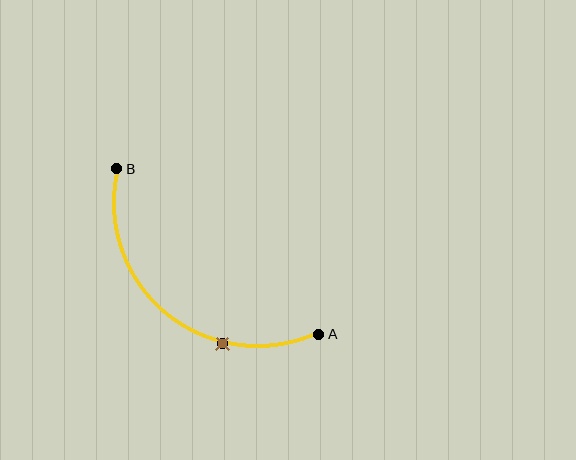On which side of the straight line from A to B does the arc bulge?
The arc bulges below and to the left of the straight line connecting A and B.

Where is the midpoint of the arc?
The arc midpoint is the point on the curve farthest from the straight line joining A and B. It sits below and to the left of that line.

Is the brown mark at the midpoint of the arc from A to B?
No. The brown mark lies on the arc but is closer to endpoint A. The arc midpoint would be at the point on the curve equidistant along the arc from both A and B.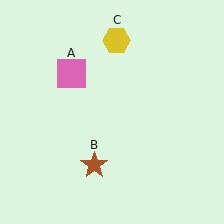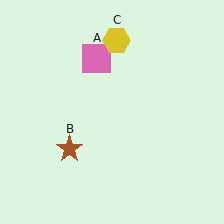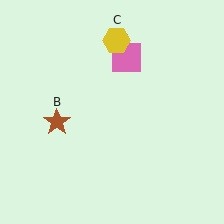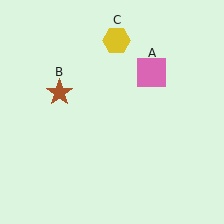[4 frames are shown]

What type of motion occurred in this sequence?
The pink square (object A), brown star (object B) rotated clockwise around the center of the scene.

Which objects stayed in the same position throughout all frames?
Yellow hexagon (object C) remained stationary.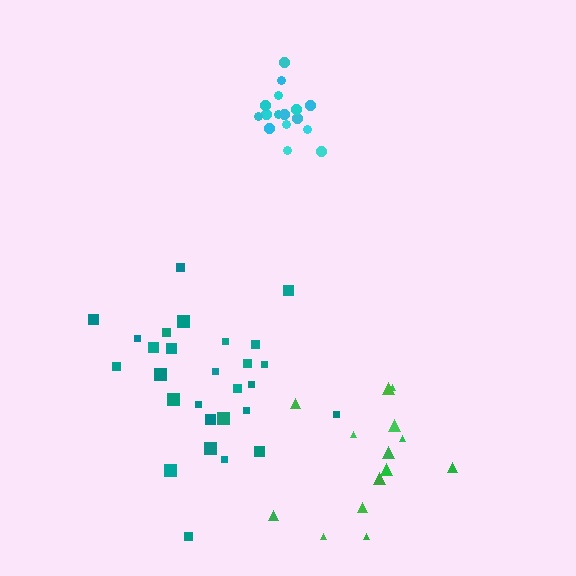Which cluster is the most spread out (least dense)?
Green.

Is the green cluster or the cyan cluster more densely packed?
Cyan.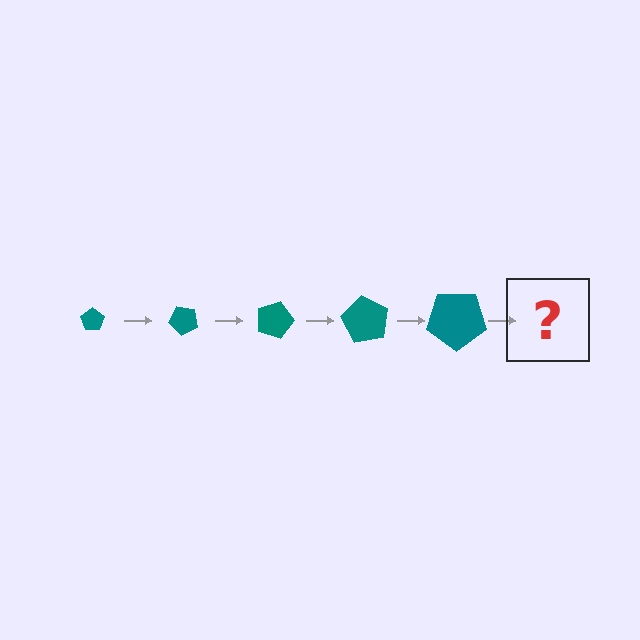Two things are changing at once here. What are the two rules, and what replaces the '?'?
The two rules are that the pentagon grows larger each step and it rotates 45 degrees each step. The '?' should be a pentagon, larger than the previous one and rotated 225 degrees from the start.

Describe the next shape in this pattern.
It should be a pentagon, larger than the previous one and rotated 225 degrees from the start.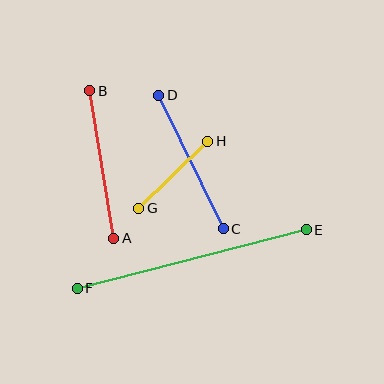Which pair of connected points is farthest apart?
Points E and F are farthest apart.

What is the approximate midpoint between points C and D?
The midpoint is at approximately (191, 162) pixels.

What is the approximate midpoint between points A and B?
The midpoint is at approximately (102, 165) pixels.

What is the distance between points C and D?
The distance is approximately 149 pixels.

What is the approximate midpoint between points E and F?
The midpoint is at approximately (192, 259) pixels.